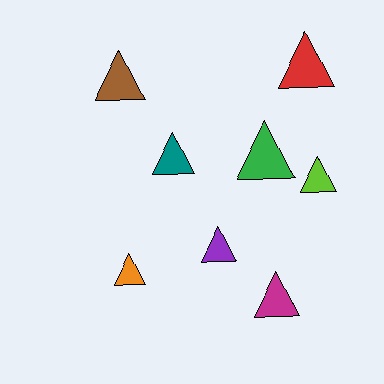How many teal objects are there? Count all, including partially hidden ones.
There is 1 teal object.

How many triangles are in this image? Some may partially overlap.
There are 8 triangles.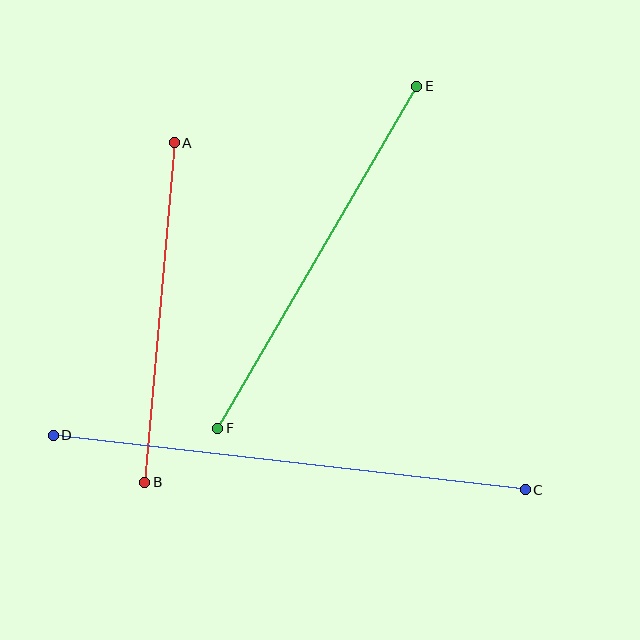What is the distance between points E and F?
The distance is approximately 396 pixels.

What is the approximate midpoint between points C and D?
The midpoint is at approximately (289, 462) pixels.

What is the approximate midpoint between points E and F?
The midpoint is at approximately (317, 257) pixels.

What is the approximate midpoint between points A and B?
The midpoint is at approximately (160, 312) pixels.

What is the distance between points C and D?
The distance is approximately 475 pixels.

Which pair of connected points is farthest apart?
Points C and D are farthest apart.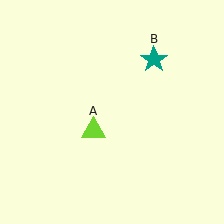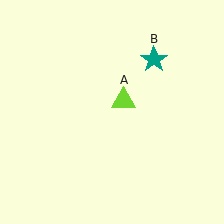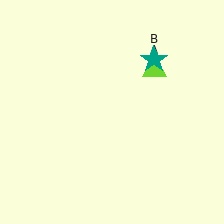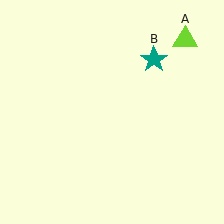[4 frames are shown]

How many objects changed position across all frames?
1 object changed position: lime triangle (object A).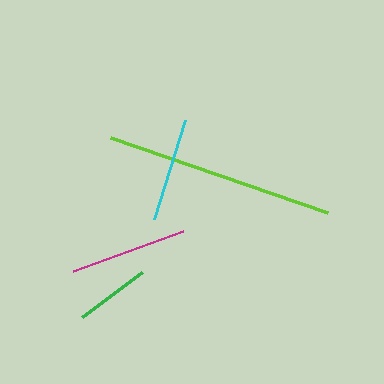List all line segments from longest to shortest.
From longest to shortest: lime, magenta, cyan, green.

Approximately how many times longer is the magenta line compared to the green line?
The magenta line is approximately 1.5 times the length of the green line.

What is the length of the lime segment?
The lime segment is approximately 229 pixels long.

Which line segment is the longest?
The lime line is the longest at approximately 229 pixels.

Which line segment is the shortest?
The green line is the shortest at approximately 75 pixels.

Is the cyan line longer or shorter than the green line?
The cyan line is longer than the green line.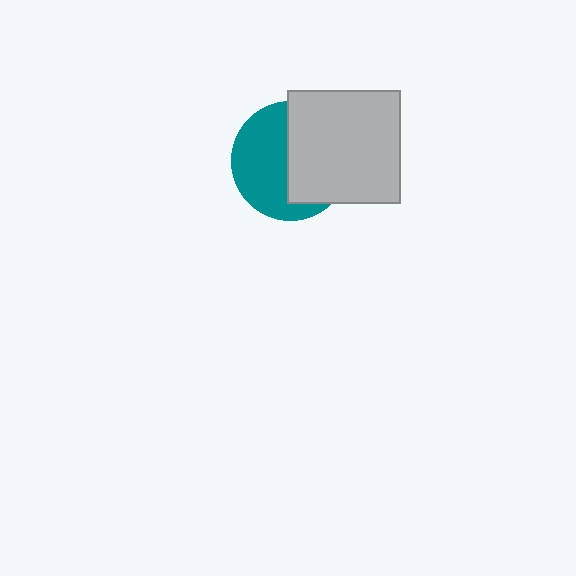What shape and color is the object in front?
The object in front is a light gray square.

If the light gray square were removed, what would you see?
You would see the complete teal circle.